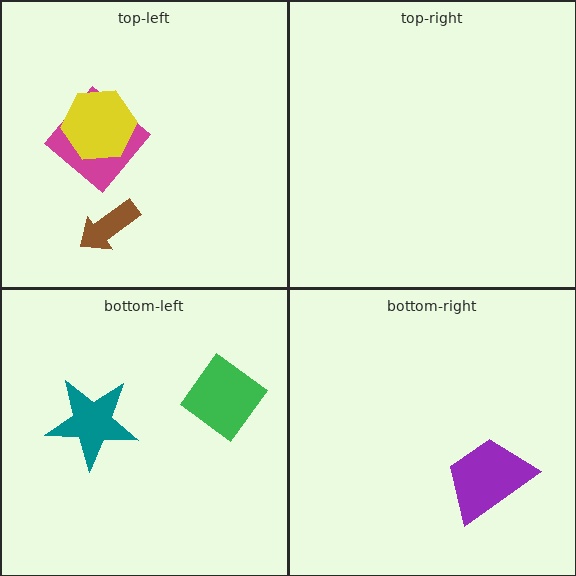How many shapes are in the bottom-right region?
1.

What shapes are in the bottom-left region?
The teal star, the green diamond.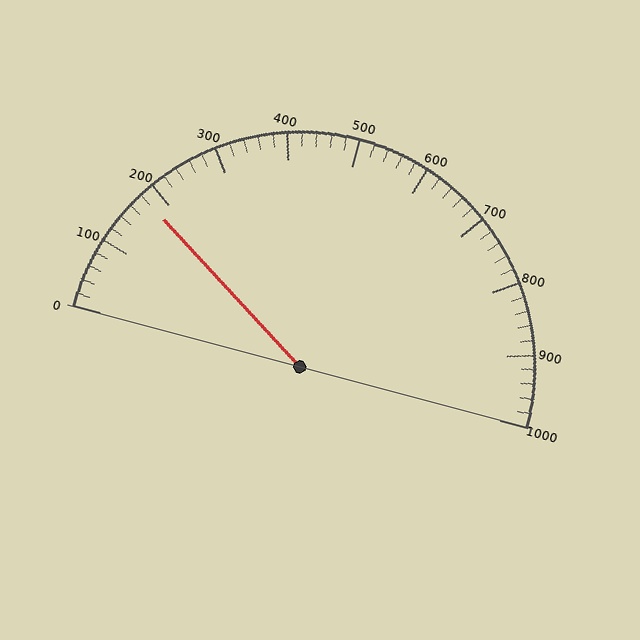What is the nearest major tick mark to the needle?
The nearest major tick mark is 200.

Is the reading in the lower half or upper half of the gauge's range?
The reading is in the lower half of the range (0 to 1000).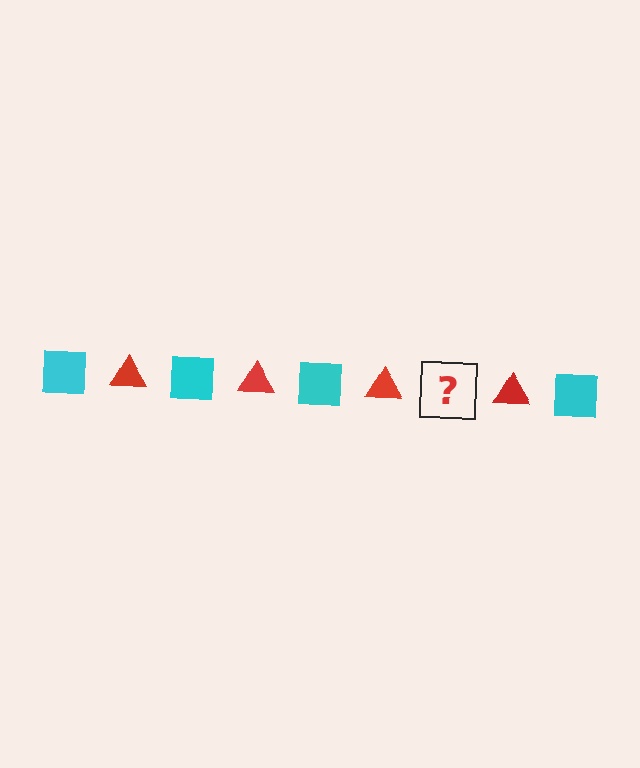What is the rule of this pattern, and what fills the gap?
The rule is that the pattern alternates between cyan square and red triangle. The gap should be filled with a cyan square.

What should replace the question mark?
The question mark should be replaced with a cyan square.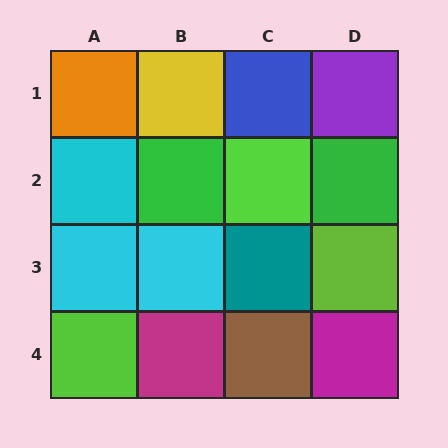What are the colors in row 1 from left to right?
Orange, yellow, blue, purple.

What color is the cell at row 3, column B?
Cyan.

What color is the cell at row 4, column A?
Lime.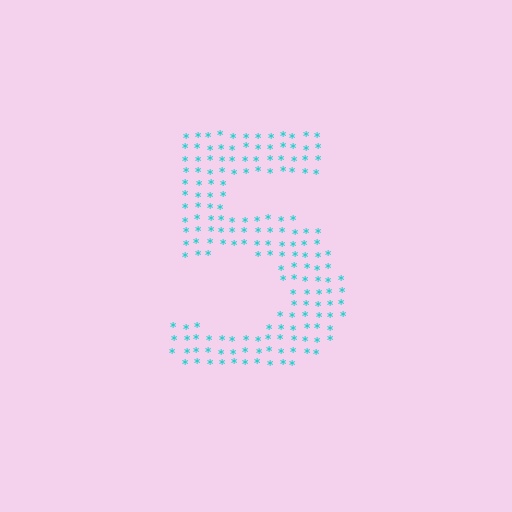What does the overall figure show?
The overall figure shows the digit 5.